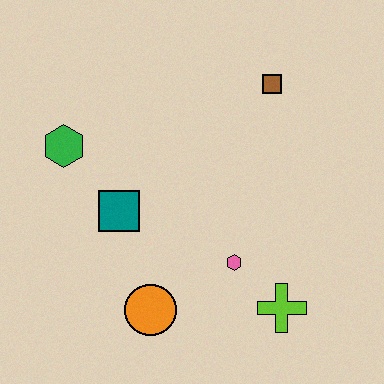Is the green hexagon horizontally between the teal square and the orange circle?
No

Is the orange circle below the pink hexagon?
Yes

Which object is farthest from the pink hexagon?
The green hexagon is farthest from the pink hexagon.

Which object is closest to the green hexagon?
The teal square is closest to the green hexagon.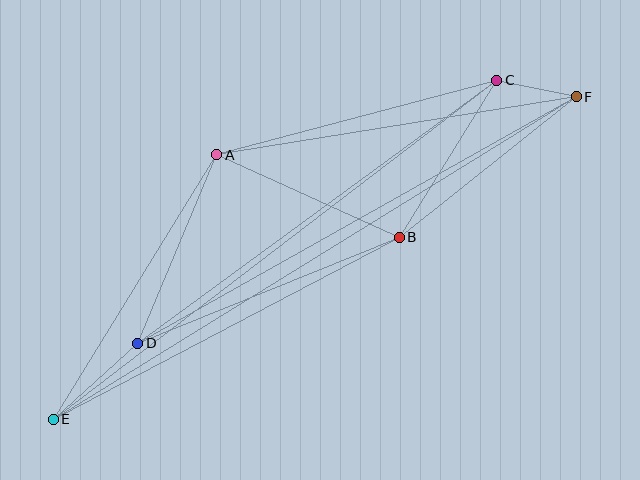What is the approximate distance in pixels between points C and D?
The distance between C and D is approximately 445 pixels.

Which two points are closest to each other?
Points C and F are closest to each other.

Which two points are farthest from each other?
Points E and F are farthest from each other.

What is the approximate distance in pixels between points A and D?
The distance between A and D is approximately 204 pixels.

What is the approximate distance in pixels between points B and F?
The distance between B and F is approximately 226 pixels.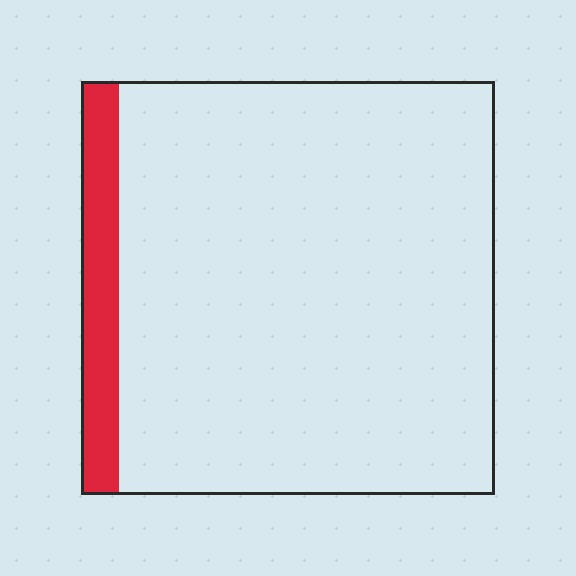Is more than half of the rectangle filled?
No.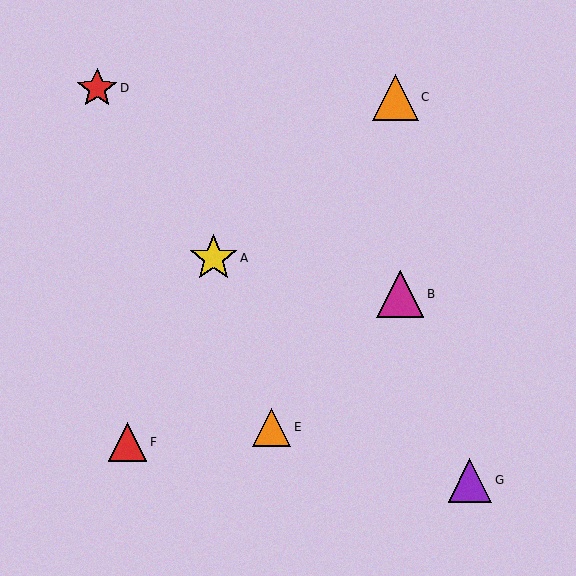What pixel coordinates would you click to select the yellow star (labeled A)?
Click at (213, 258) to select the yellow star A.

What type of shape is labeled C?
Shape C is an orange triangle.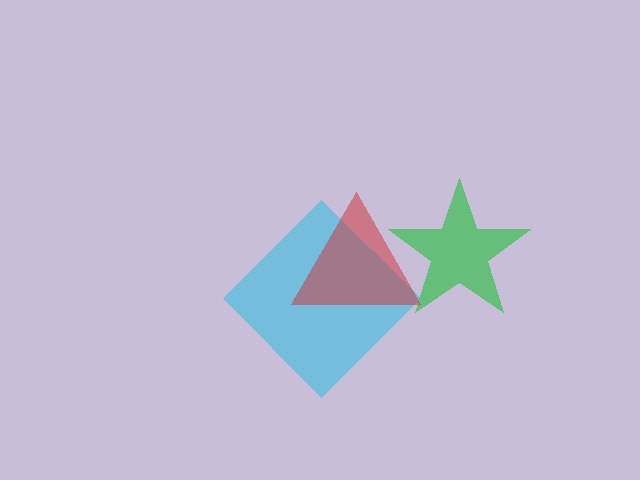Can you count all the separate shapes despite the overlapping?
Yes, there are 3 separate shapes.